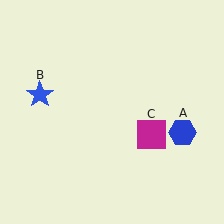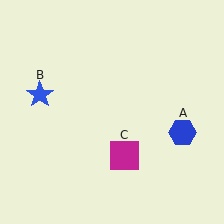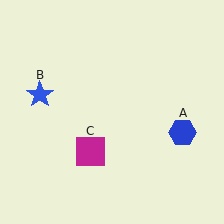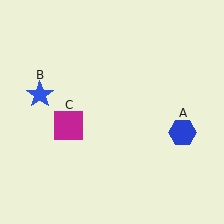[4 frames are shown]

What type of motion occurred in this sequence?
The magenta square (object C) rotated clockwise around the center of the scene.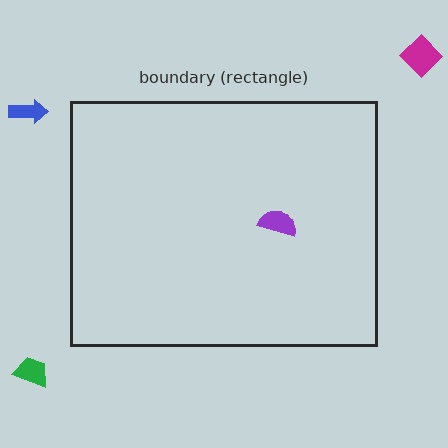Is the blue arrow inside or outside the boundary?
Outside.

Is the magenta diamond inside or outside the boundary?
Outside.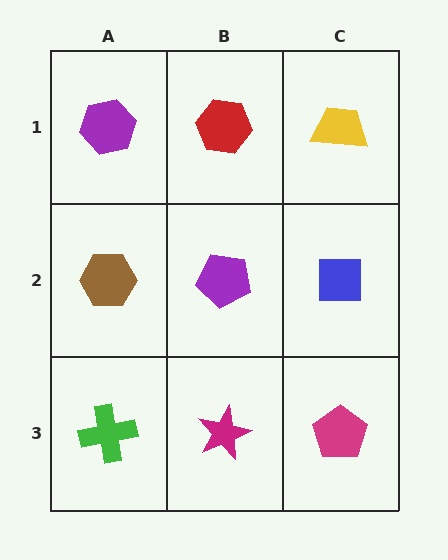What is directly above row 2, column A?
A purple hexagon.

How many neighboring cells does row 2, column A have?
3.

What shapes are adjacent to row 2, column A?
A purple hexagon (row 1, column A), a green cross (row 3, column A), a purple pentagon (row 2, column B).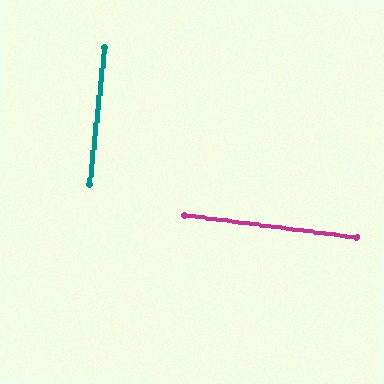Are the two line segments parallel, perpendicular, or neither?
Perpendicular — they meet at approximately 89°.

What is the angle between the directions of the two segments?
Approximately 89 degrees.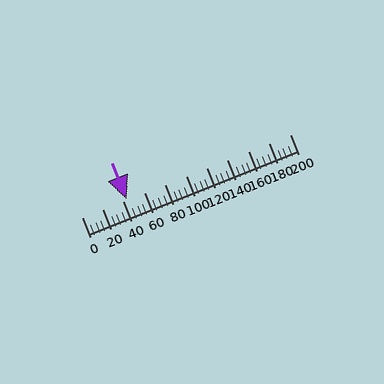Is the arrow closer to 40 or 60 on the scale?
The arrow is closer to 40.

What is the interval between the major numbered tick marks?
The major tick marks are spaced 20 units apart.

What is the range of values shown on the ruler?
The ruler shows values from 0 to 200.